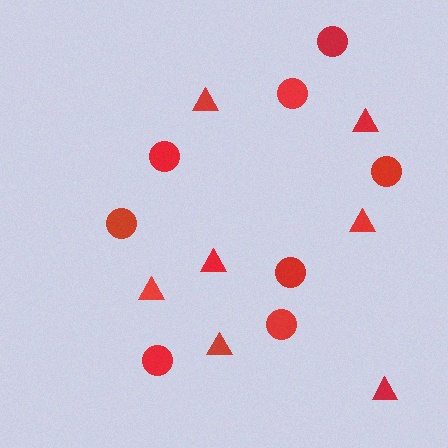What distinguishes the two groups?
There are 2 groups: one group of triangles (7) and one group of circles (8).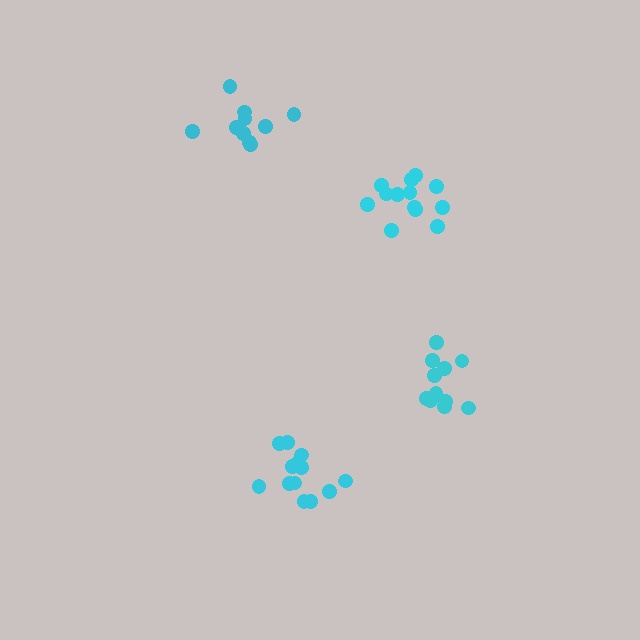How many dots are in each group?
Group 1: 13 dots, Group 2: 13 dots, Group 3: 10 dots, Group 4: 11 dots (47 total).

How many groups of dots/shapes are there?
There are 4 groups.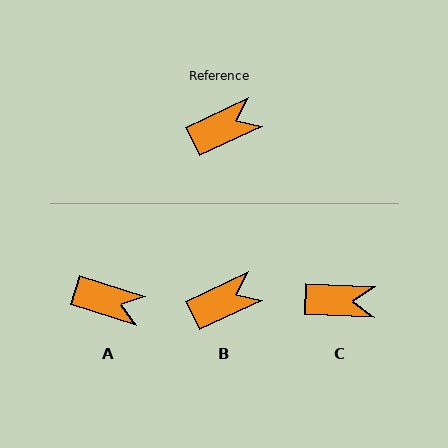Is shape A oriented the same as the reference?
No, it is off by about 43 degrees.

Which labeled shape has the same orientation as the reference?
B.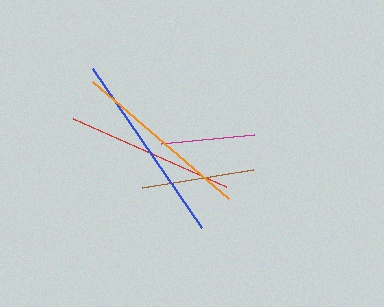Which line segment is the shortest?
The magenta line is the shortest at approximately 93 pixels.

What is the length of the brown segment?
The brown segment is approximately 113 pixels long.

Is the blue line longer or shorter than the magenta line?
The blue line is longer than the magenta line.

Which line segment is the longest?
The blue line is the longest at approximately 193 pixels.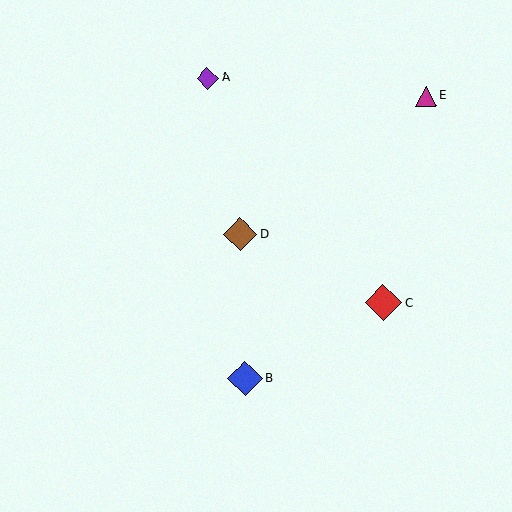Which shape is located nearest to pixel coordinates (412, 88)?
The magenta triangle (labeled E) at (426, 96) is nearest to that location.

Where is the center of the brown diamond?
The center of the brown diamond is at (240, 234).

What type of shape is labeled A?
Shape A is a purple diamond.